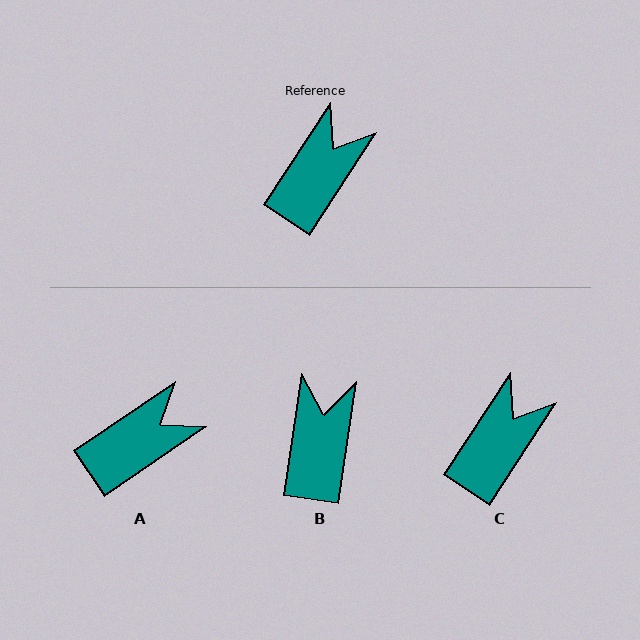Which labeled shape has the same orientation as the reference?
C.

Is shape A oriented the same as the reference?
No, it is off by about 22 degrees.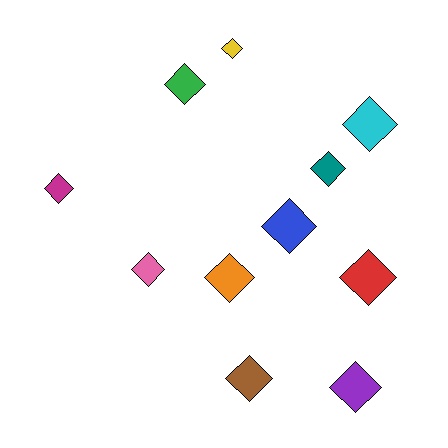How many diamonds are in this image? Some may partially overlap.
There are 11 diamonds.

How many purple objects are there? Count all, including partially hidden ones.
There is 1 purple object.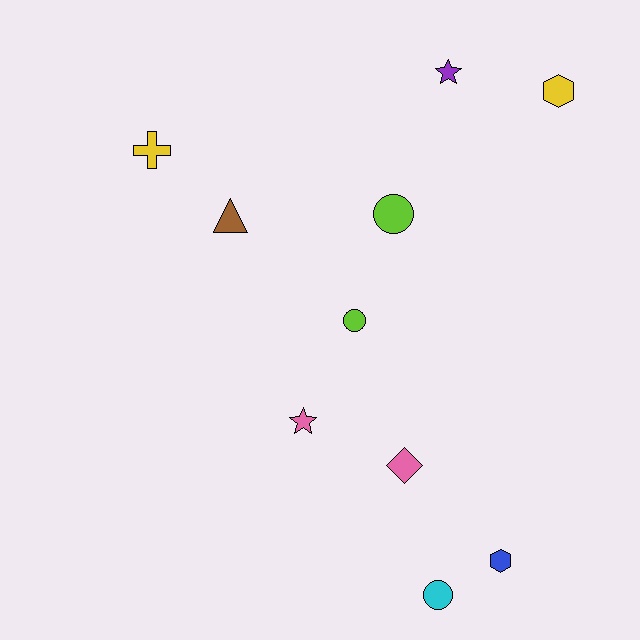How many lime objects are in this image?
There are 2 lime objects.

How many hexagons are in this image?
There are 2 hexagons.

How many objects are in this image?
There are 10 objects.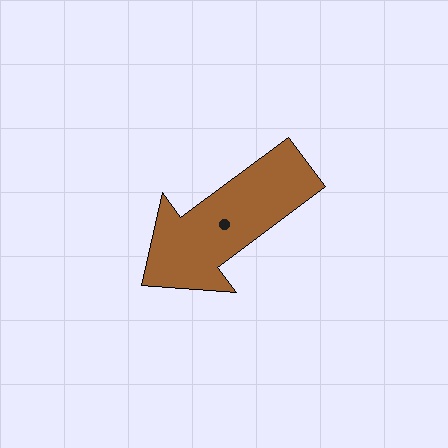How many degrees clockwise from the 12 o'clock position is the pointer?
Approximately 233 degrees.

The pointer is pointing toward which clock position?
Roughly 8 o'clock.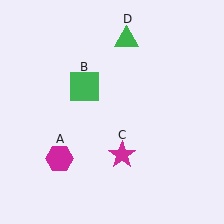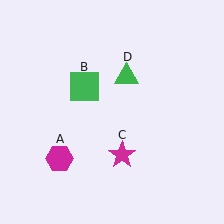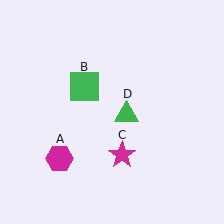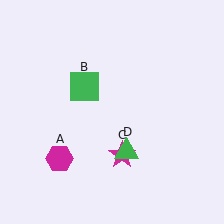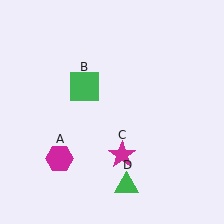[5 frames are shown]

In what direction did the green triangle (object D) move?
The green triangle (object D) moved down.